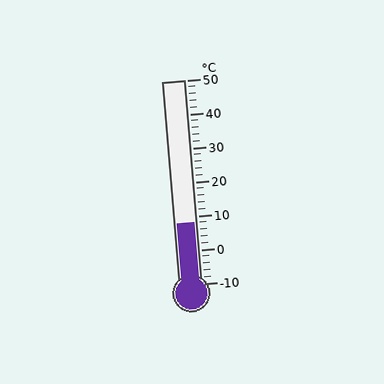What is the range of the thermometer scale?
The thermometer scale ranges from -10°C to 50°C.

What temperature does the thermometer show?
The thermometer shows approximately 8°C.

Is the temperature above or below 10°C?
The temperature is below 10°C.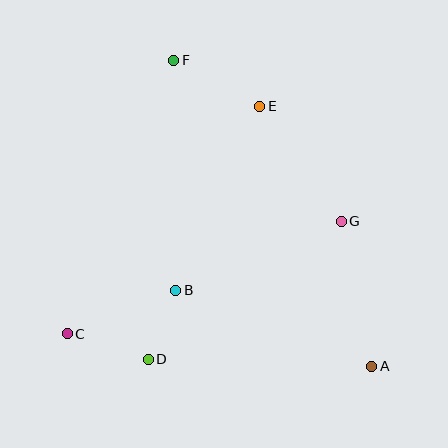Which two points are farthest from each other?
Points A and F are farthest from each other.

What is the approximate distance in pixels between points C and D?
The distance between C and D is approximately 85 pixels.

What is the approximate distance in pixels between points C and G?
The distance between C and G is approximately 296 pixels.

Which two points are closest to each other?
Points B and D are closest to each other.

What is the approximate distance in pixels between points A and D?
The distance between A and D is approximately 223 pixels.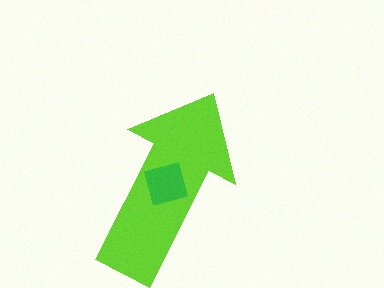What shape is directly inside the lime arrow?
The green square.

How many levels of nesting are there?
2.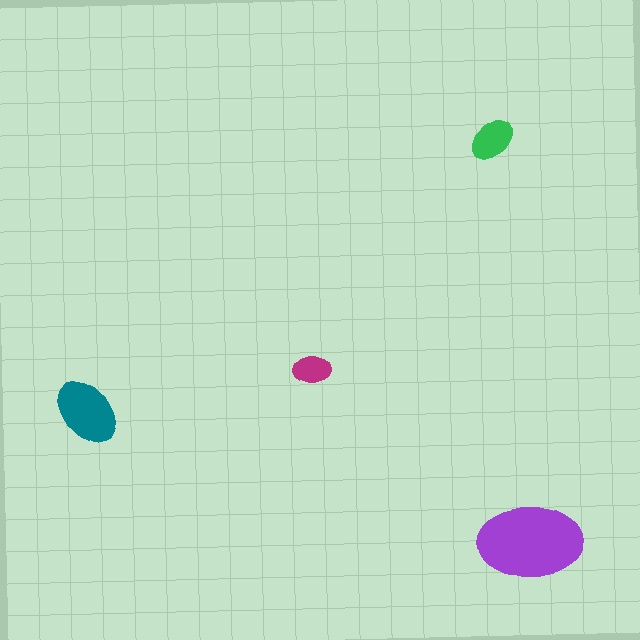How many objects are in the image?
There are 4 objects in the image.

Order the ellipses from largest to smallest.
the purple one, the teal one, the green one, the magenta one.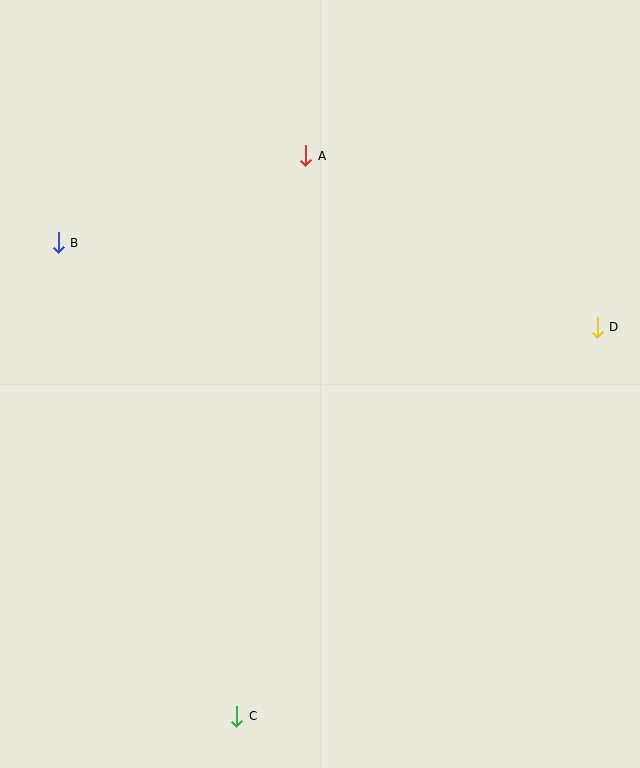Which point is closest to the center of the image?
Point A at (306, 156) is closest to the center.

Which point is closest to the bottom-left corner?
Point C is closest to the bottom-left corner.